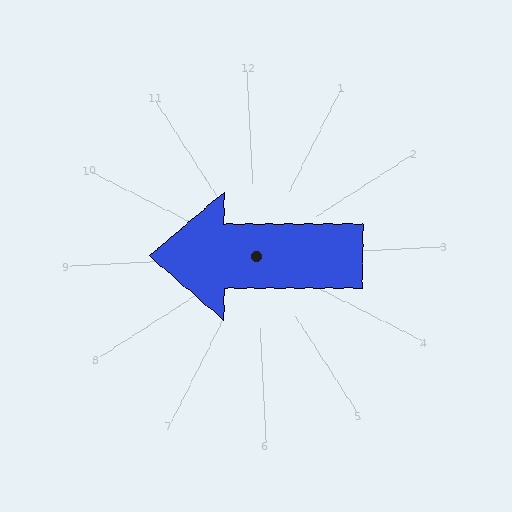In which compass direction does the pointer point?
West.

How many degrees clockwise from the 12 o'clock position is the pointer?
Approximately 273 degrees.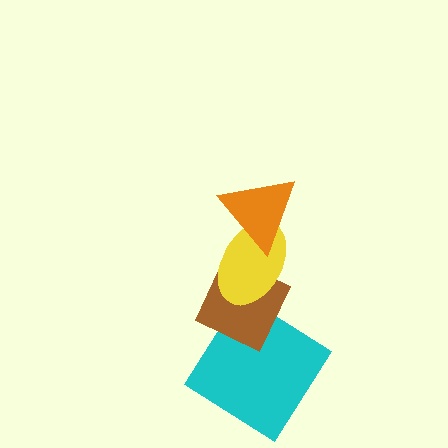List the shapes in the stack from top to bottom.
From top to bottom: the orange triangle, the yellow ellipse, the brown diamond, the cyan diamond.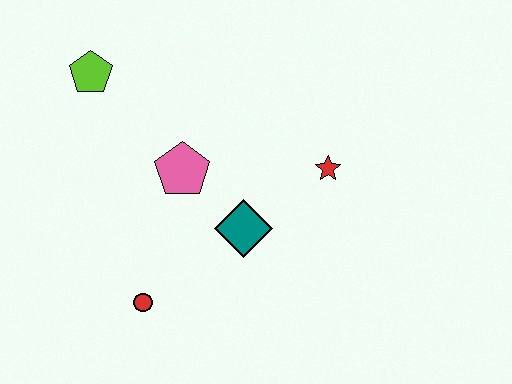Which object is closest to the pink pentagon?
The teal diamond is closest to the pink pentagon.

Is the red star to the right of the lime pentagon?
Yes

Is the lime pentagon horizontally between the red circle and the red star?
No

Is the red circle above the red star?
No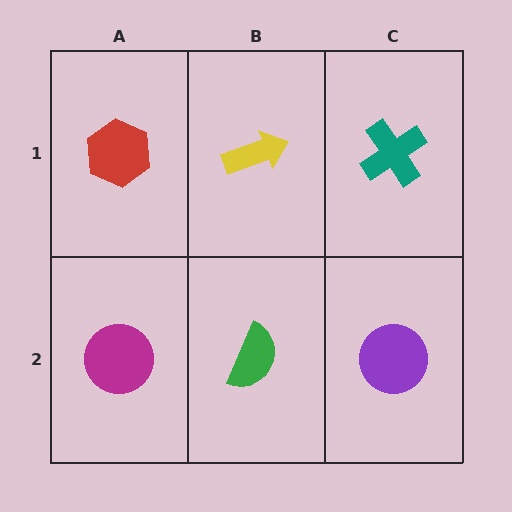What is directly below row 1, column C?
A purple circle.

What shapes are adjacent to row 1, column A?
A magenta circle (row 2, column A), a yellow arrow (row 1, column B).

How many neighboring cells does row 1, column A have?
2.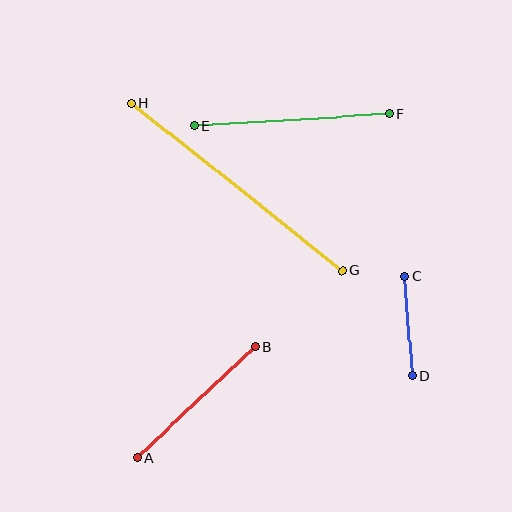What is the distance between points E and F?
The distance is approximately 195 pixels.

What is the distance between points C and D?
The distance is approximately 100 pixels.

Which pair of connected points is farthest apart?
Points G and H are farthest apart.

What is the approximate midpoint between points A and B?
The midpoint is at approximately (196, 402) pixels.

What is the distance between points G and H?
The distance is approximately 269 pixels.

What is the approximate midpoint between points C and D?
The midpoint is at approximately (408, 326) pixels.